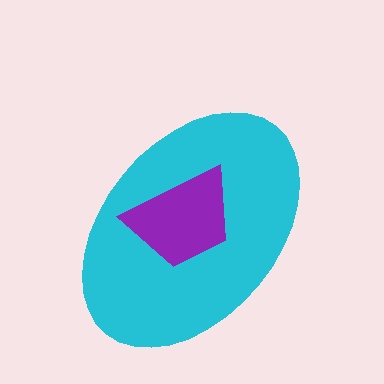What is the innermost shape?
The purple trapezoid.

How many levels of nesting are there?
2.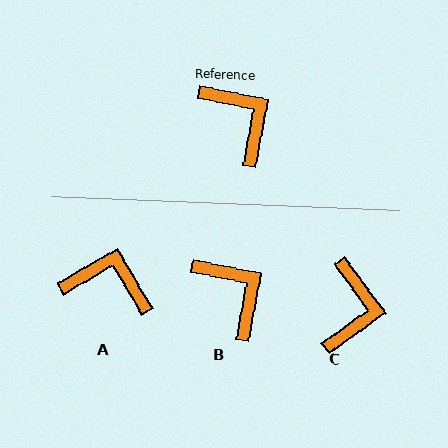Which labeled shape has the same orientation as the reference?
B.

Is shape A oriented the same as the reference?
No, it is off by about 41 degrees.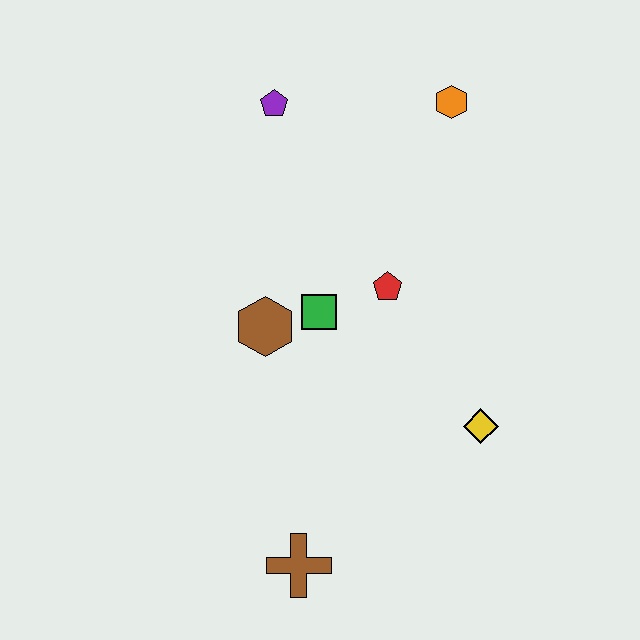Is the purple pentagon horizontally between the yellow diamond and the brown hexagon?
Yes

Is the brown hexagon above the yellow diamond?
Yes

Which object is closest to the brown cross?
The yellow diamond is closest to the brown cross.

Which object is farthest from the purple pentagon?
The brown cross is farthest from the purple pentagon.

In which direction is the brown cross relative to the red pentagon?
The brown cross is below the red pentagon.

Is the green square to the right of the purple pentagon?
Yes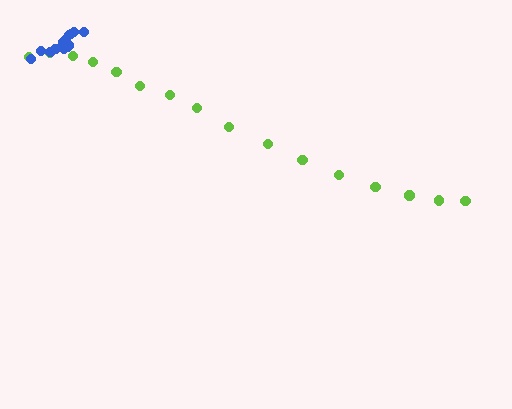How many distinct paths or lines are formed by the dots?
There are 2 distinct paths.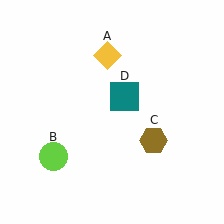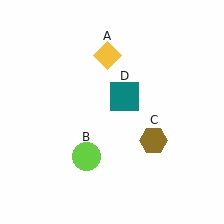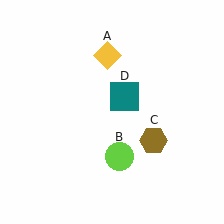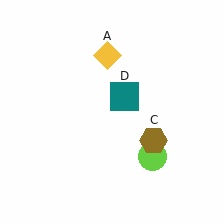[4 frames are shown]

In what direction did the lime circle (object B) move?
The lime circle (object B) moved right.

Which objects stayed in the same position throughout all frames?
Yellow diamond (object A) and brown hexagon (object C) and teal square (object D) remained stationary.